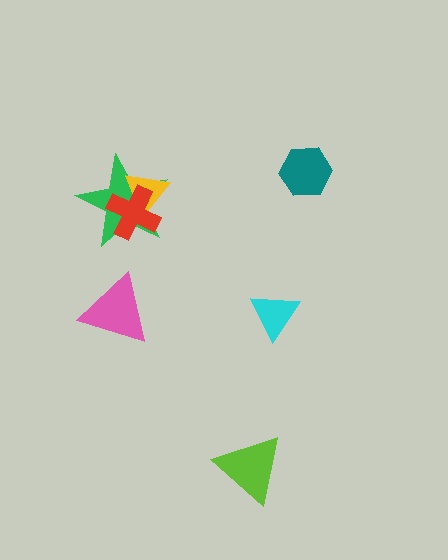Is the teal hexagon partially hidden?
No, no other shape covers it.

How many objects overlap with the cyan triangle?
0 objects overlap with the cyan triangle.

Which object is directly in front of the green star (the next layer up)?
The yellow triangle is directly in front of the green star.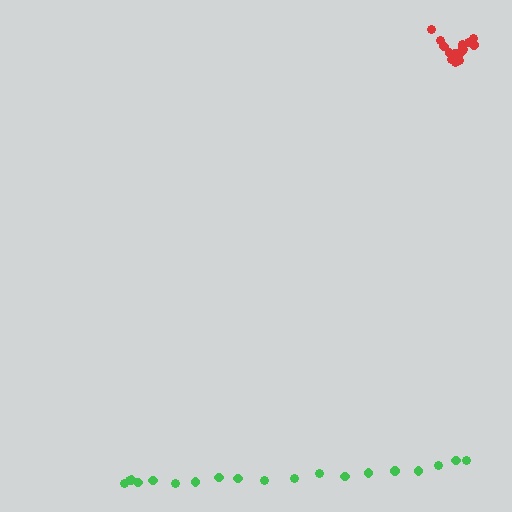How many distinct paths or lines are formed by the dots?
There are 2 distinct paths.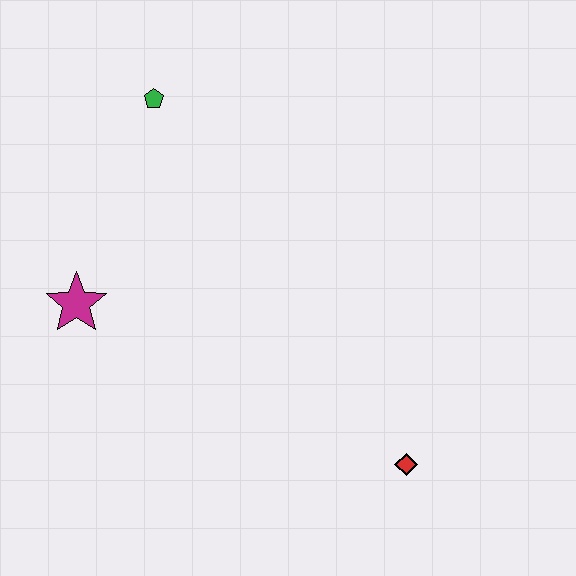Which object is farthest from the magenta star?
The red diamond is farthest from the magenta star.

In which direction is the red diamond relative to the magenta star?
The red diamond is to the right of the magenta star.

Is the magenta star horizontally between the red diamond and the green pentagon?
No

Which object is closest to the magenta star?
The green pentagon is closest to the magenta star.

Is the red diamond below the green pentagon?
Yes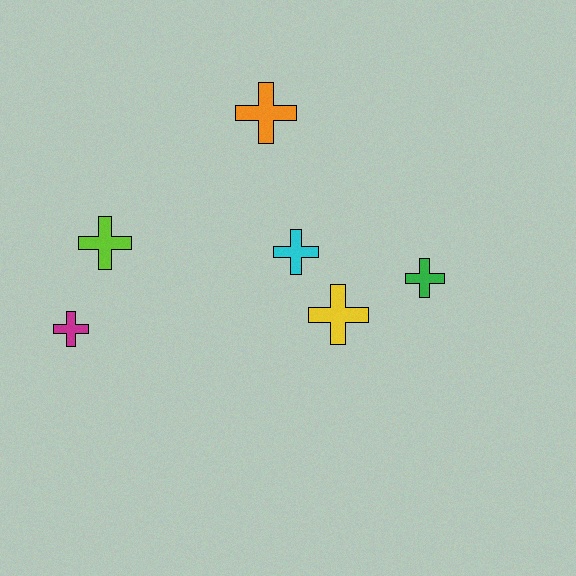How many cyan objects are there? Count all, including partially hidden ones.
There is 1 cyan object.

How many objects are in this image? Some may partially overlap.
There are 6 objects.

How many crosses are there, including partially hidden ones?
There are 6 crosses.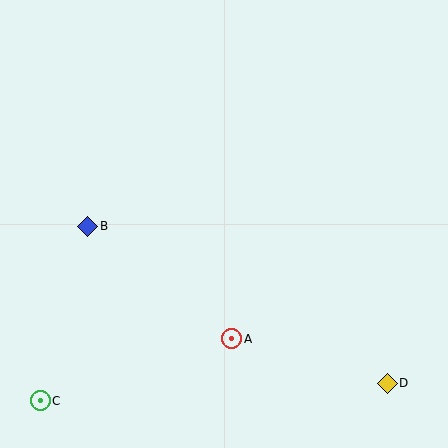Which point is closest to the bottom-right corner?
Point D is closest to the bottom-right corner.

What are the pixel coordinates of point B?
Point B is at (88, 226).